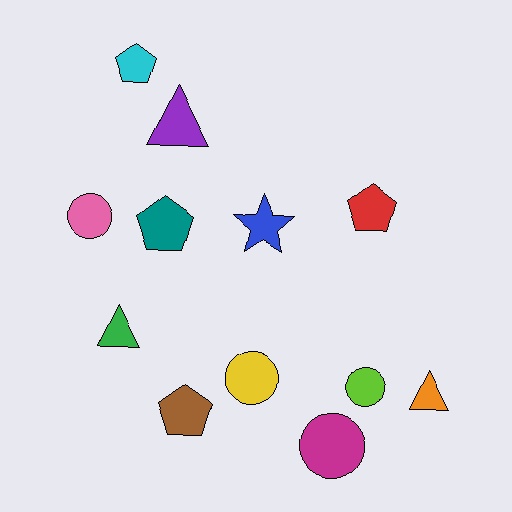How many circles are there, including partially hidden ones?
There are 4 circles.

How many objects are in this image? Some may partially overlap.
There are 12 objects.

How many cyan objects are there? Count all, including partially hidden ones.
There is 1 cyan object.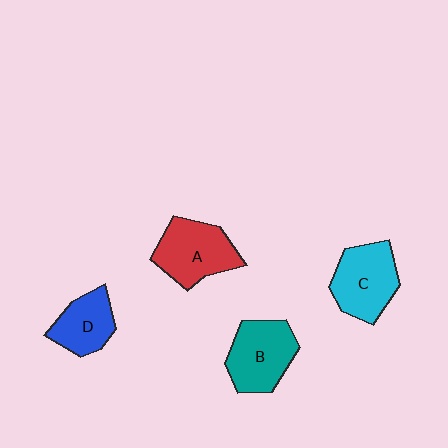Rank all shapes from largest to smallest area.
From largest to smallest: A (red), C (cyan), B (teal), D (blue).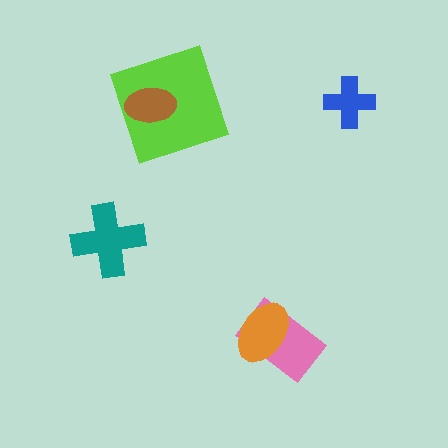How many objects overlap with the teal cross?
0 objects overlap with the teal cross.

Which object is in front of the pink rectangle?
The orange ellipse is in front of the pink rectangle.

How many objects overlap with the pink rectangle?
1 object overlaps with the pink rectangle.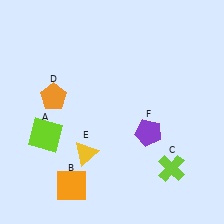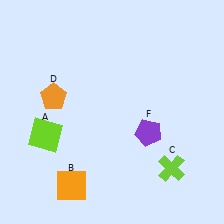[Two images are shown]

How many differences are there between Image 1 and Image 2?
There is 1 difference between the two images.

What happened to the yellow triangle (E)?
The yellow triangle (E) was removed in Image 2. It was in the bottom-left area of Image 1.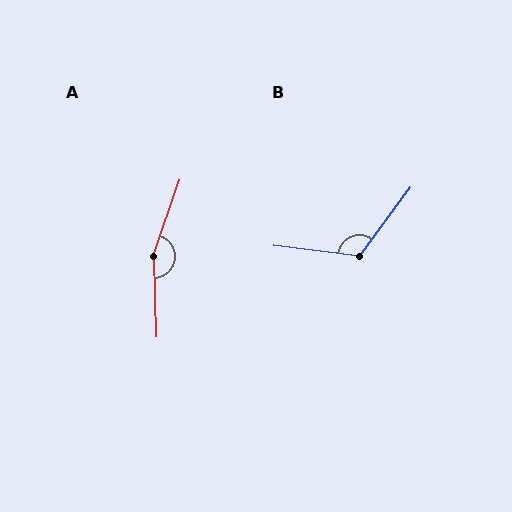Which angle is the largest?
A, at approximately 159 degrees.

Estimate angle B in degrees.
Approximately 119 degrees.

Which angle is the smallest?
B, at approximately 119 degrees.